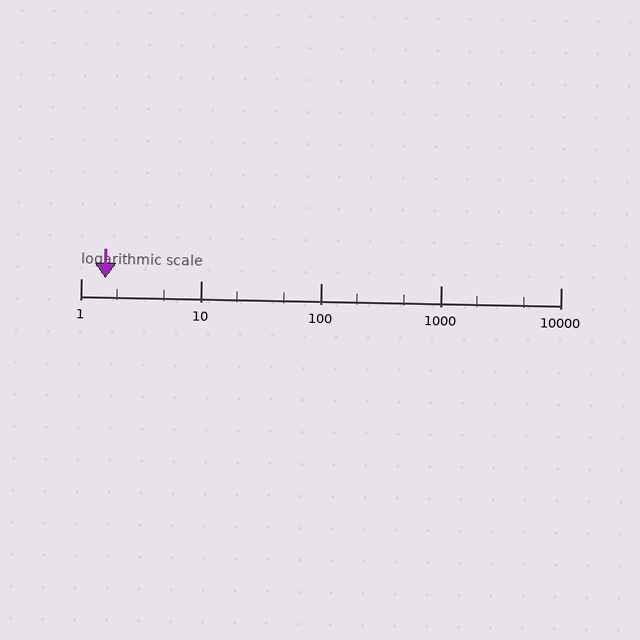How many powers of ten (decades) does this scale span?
The scale spans 4 decades, from 1 to 10000.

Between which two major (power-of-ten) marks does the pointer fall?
The pointer is between 1 and 10.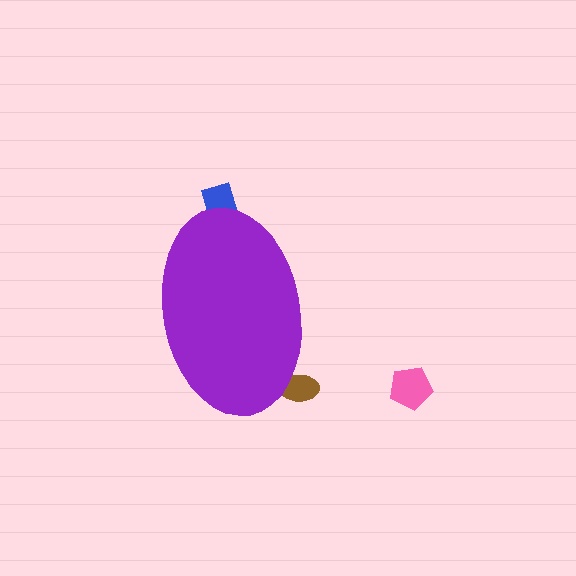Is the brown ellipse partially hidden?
Yes, the brown ellipse is partially hidden behind the purple ellipse.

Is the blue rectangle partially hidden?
Yes, the blue rectangle is partially hidden behind the purple ellipse.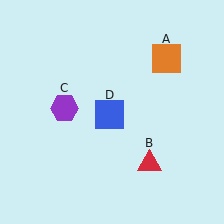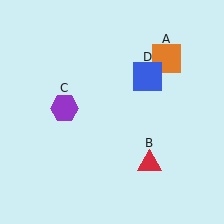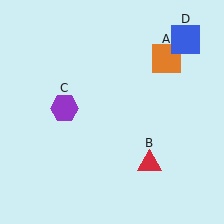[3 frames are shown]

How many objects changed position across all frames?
1 object changed position: blue square (object D).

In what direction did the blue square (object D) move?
The blue square (object D) moved up and to the right.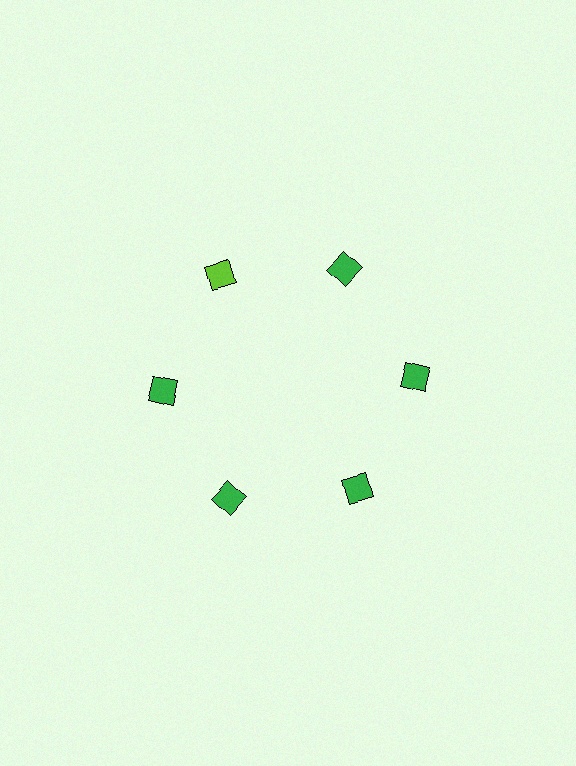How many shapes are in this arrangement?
There are 6 shapes arranged in a ring pattern.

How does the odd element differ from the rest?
It has a different color: lime instead of green.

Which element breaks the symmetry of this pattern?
The lime diamond at roughly the 11 o'clock position breaks the symmetry. All other shapes are green diamonds.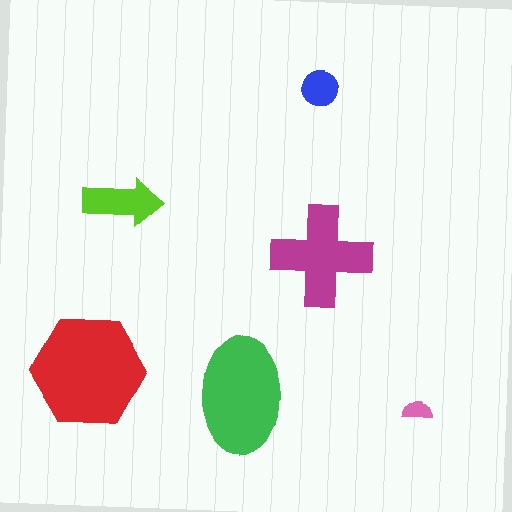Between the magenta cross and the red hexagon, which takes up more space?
The red hexagon.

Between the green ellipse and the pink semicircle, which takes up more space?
The green ellipse.